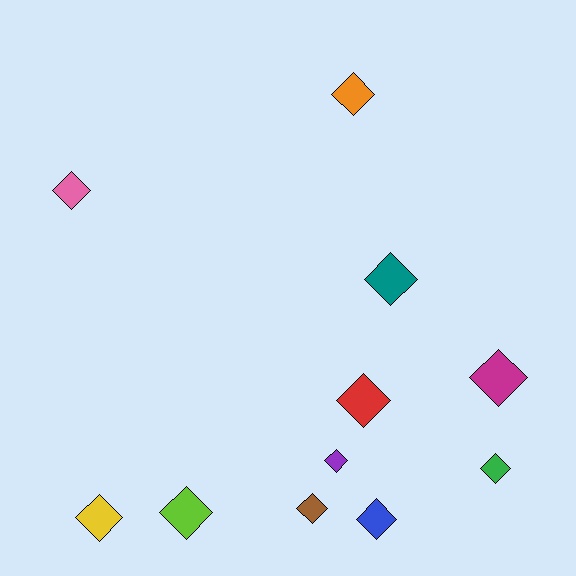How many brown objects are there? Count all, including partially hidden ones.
There is 1 brown object.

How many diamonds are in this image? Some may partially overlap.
There are 11 diamonds.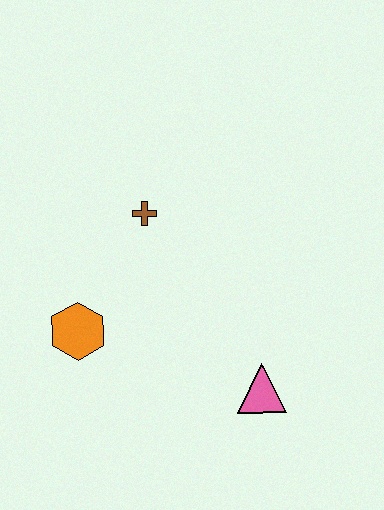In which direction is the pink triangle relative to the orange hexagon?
The pink triangle is to the right of the orange hexagon.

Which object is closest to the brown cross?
The orange hexagon is closest to the brown cross.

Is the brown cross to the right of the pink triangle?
No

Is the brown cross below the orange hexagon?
No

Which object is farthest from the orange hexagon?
The pink triangle is farthest from the orange hexagon.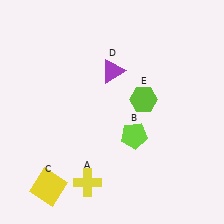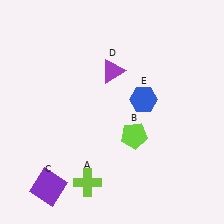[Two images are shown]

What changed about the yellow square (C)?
In Image 1, C is yellow. In Image 2, it changed to purple.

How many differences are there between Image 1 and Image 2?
There are 3 differences between the two images.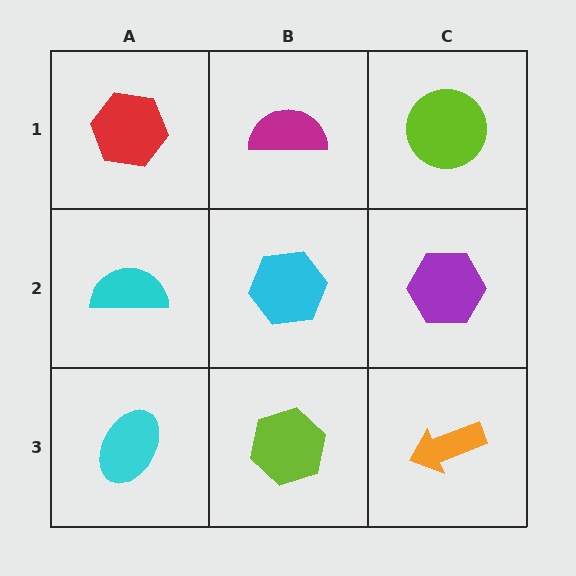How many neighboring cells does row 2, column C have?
3.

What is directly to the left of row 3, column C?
A lime hexagon.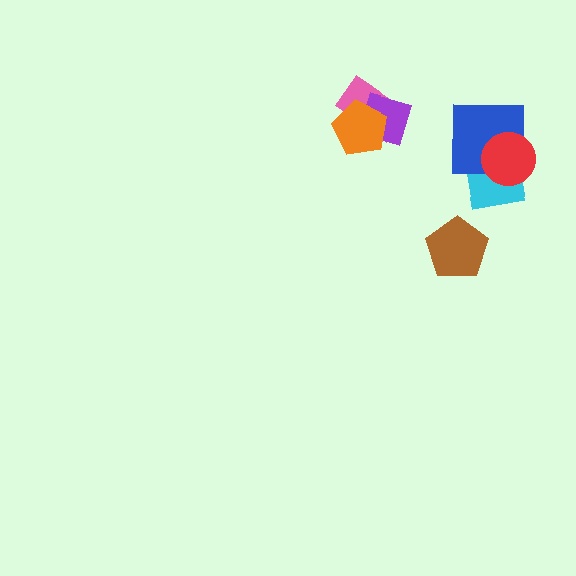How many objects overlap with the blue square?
2 objects overlap with the blue square.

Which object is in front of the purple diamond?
The orange pentagon is in front of the purple diamond.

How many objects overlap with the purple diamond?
2 objects overlap with the purple diamond.